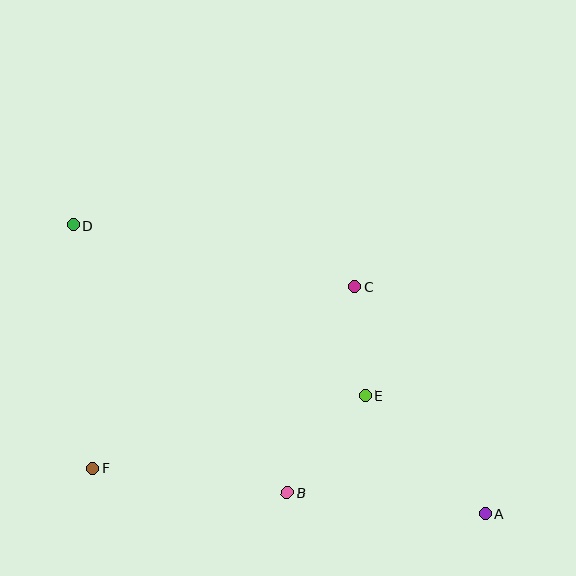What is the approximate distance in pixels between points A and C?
The distance between A and C is approximately 262 pixels.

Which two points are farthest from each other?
Points A and D are farthest from each other.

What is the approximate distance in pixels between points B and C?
The distance between B and C is approximately 217 pixels.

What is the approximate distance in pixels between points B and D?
The distance between B and D is approximately 343 pixels.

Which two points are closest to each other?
Points C and E are closest to each other.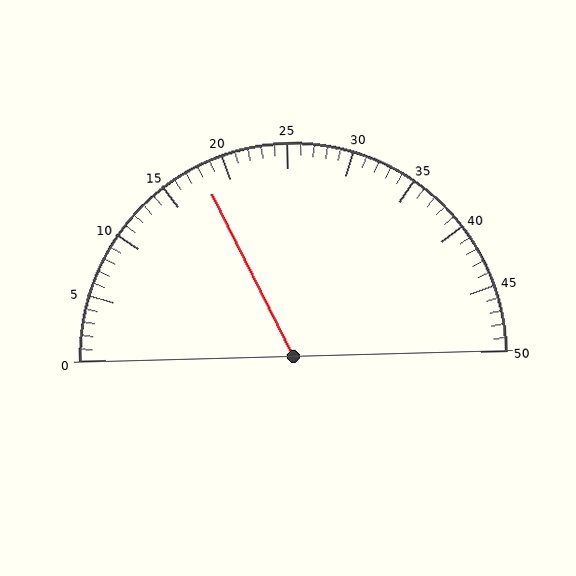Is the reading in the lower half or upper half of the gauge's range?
The reading is in the lower half of the range (0 to 50).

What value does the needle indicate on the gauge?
The needle indicates approximately 18.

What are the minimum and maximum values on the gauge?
The gauge ranges from 0 to 50.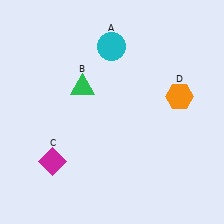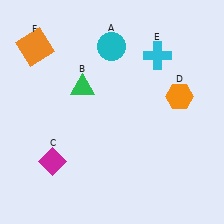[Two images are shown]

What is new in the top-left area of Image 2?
An orange square (F) was added in the top-left area of Image 2.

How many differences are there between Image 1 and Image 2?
There are 2 differences between the two images.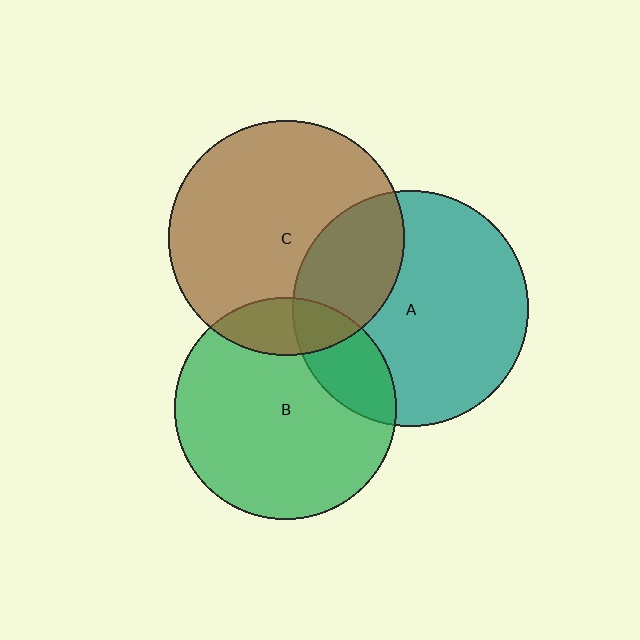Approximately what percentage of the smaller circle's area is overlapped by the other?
Approximately 30%.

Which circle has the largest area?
Circle C (brown).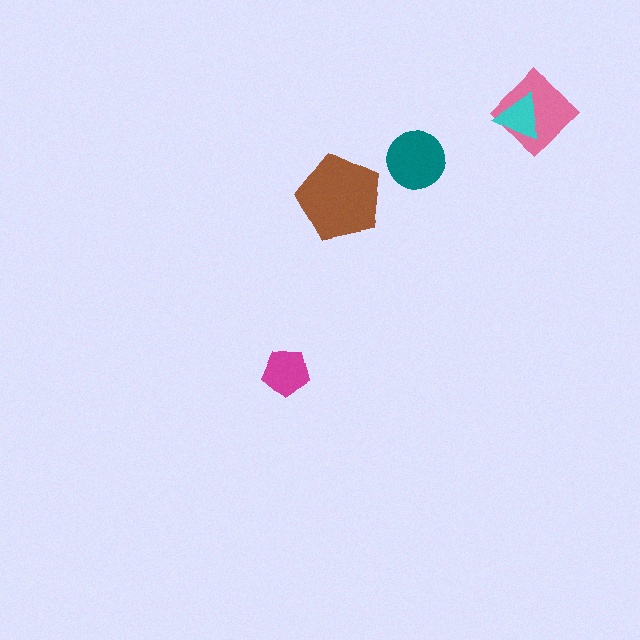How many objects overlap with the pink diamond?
1 object overlaps with the pink diamond.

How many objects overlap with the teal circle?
0 objects overlap with the teal circle.